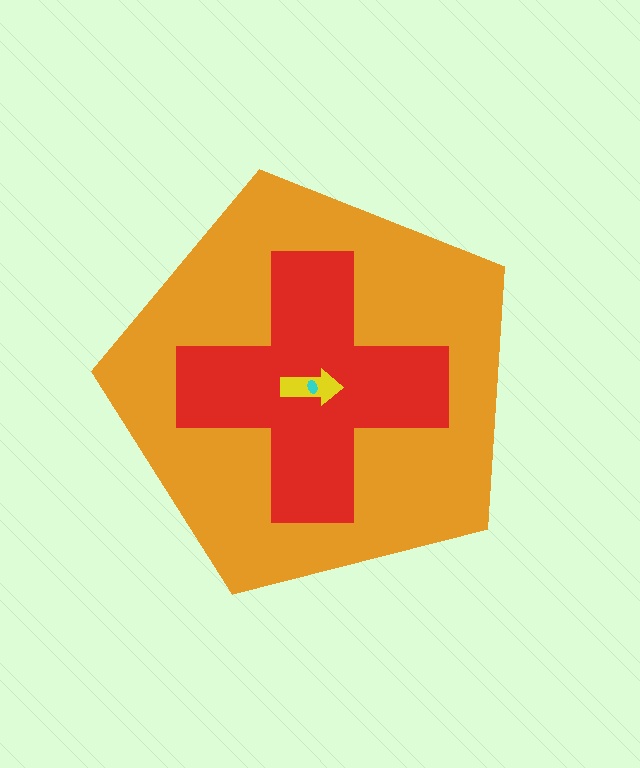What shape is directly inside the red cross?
The yellow arrow.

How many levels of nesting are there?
4.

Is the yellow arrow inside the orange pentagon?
Yes.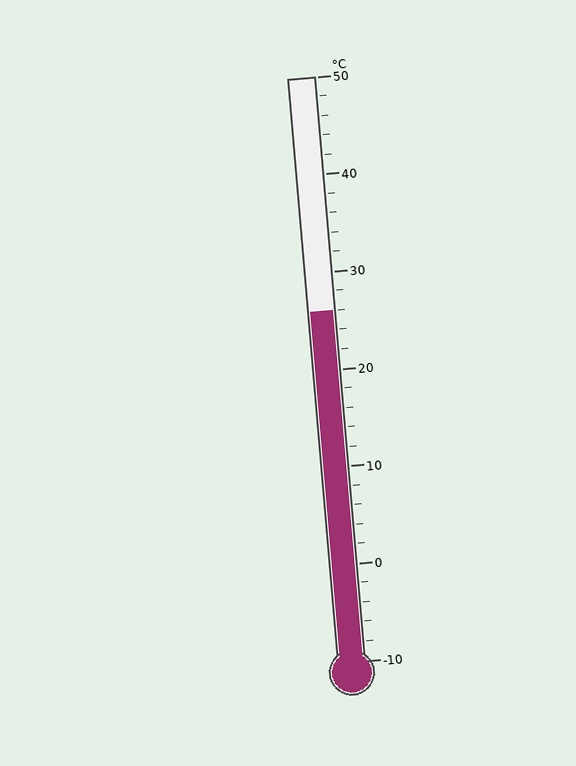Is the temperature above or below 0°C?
The temperature is above 0°C.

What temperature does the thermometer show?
The thermometer shows approximately 26°C.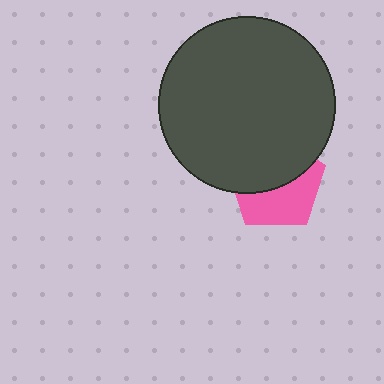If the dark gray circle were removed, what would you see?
You would see the complete pink pentagon.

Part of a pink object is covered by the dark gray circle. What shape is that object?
It is a pentagon.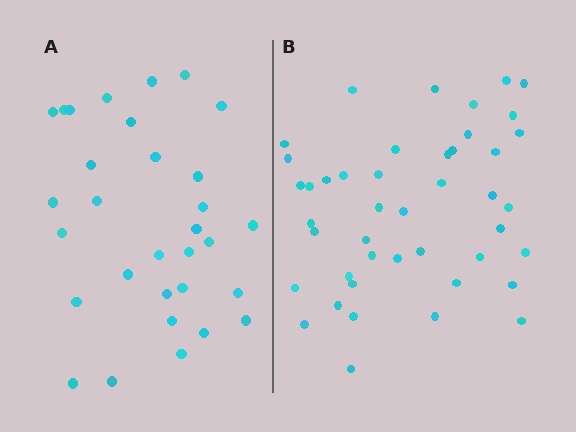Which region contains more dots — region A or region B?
Region B (the right region) has more dots.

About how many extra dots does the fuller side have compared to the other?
Region B has approximately 15 more dots than region A.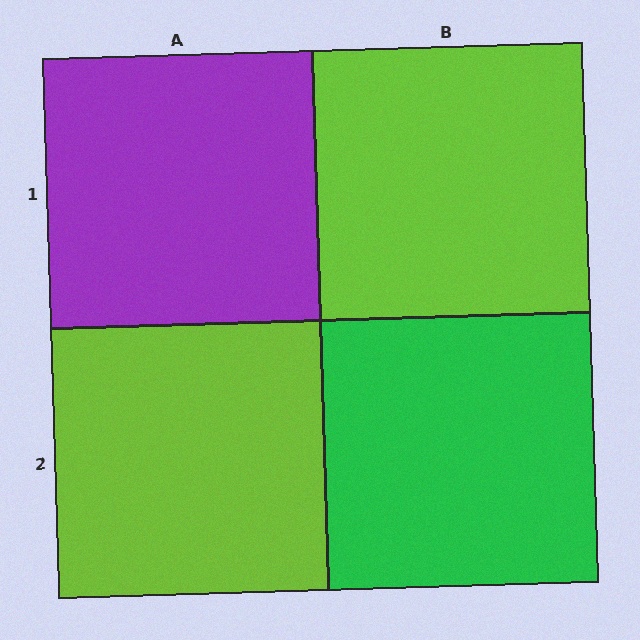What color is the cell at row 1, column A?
Purple.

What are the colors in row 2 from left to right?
Lime, green.